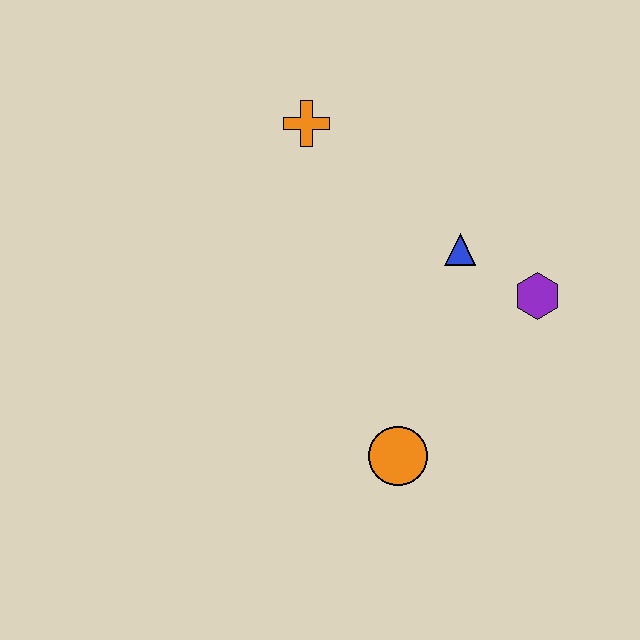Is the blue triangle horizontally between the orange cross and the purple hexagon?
Yes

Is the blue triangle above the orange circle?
Yes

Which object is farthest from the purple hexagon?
The orange cross is farthest from the purple hexagon.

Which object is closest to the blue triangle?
The purple hexagon is closest to the blue triangle.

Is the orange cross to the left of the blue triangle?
Yes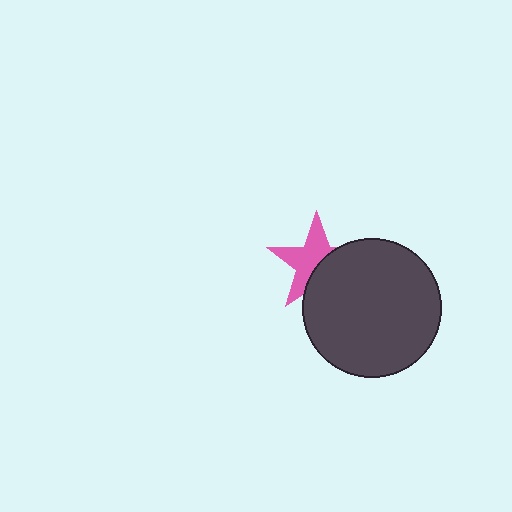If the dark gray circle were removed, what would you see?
You would see the complete pink star.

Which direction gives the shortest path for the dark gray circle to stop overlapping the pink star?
Moving toward the lower-right gives the shortest separation.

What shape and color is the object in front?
The object in front is a dark gray circle.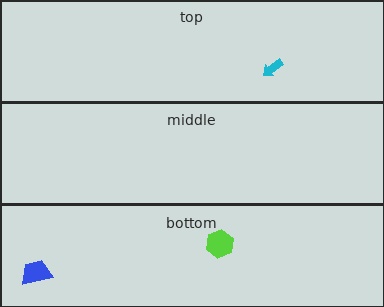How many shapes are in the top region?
1.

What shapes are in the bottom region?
The blue trapezoid, the lime hexagon.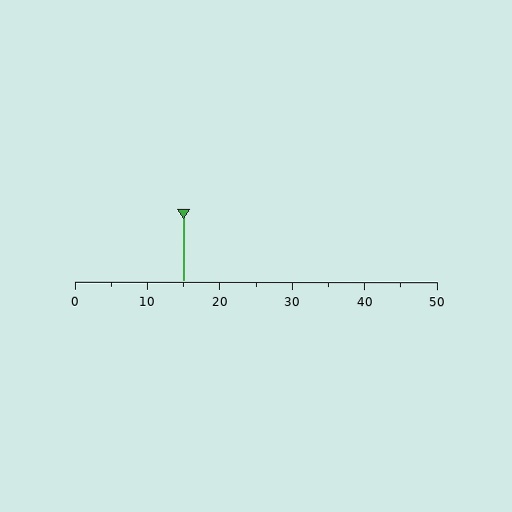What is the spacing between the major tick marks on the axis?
The major ticks are spaced 10 apart.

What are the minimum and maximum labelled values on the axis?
The axis runs from 0 to 50.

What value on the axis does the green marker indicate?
The marker indicates approximately 15.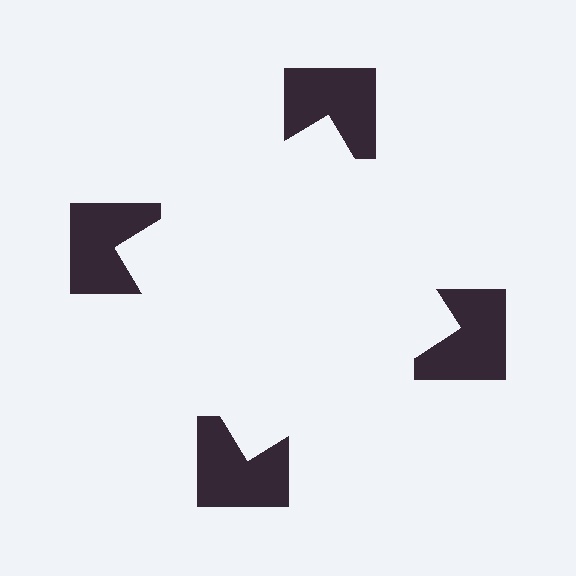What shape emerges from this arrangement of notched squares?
An illusory square — its edges are inferred from the aligned wedge cuts in the notched squares, not physically drawn.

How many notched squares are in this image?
There are 4 — one at each vertex of the illusory square.